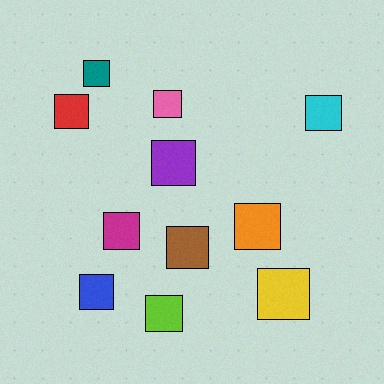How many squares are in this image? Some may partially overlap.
There are 11 squares.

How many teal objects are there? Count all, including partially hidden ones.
There is 1 teal object.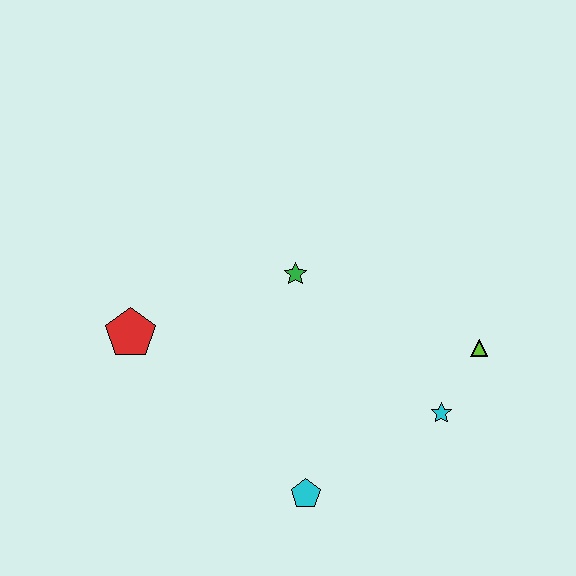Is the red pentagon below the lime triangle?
No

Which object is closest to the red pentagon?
The green star is closest to the red pentagon.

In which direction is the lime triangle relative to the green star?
The lime triangle is to the right of the green star.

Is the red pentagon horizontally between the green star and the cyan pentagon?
No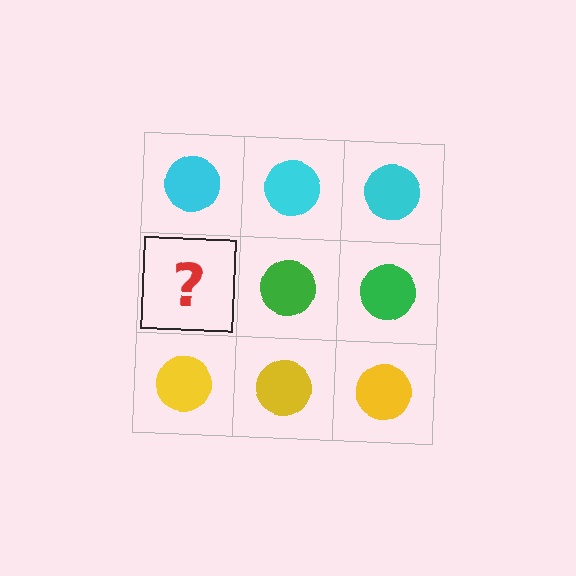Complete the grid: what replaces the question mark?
The question mark should be replaced with a green circle.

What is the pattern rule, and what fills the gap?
The rule is that each row has a consistent color. The gap should be filled with a green circle.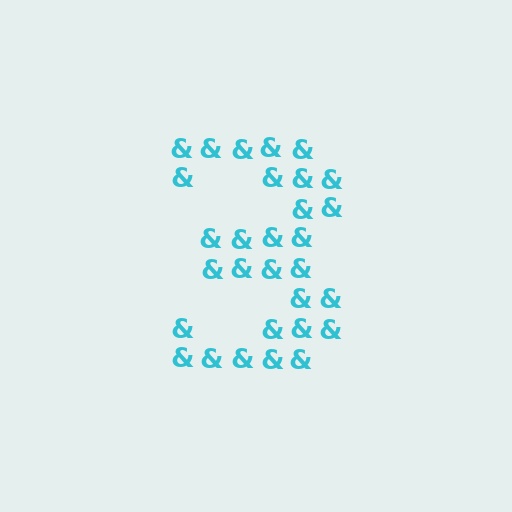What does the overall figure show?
The overall figure shows the digit 3.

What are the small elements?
The small elements are ampersands.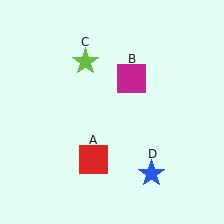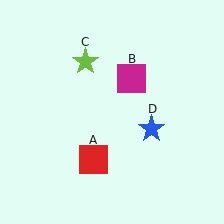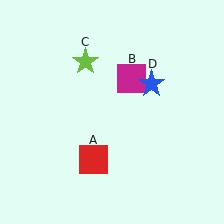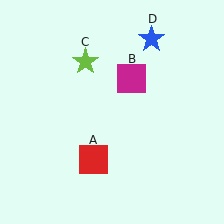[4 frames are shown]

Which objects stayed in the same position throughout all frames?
Red square (object A) and magenta square (object B) and lime star (object C) remained stationary.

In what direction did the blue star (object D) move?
The blue star (object D) moved up.